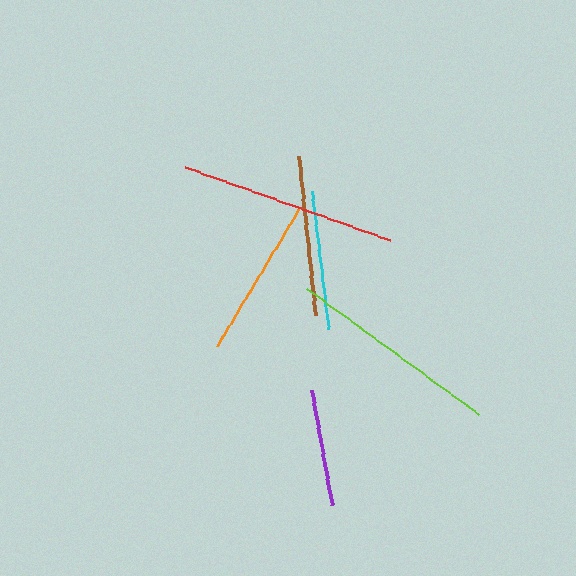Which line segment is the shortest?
The purple line is the shortest at approximately 117 pixels.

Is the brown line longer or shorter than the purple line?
The brown line is longer than the purple line.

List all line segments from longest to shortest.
From longest to shortest: red, lime, orange, brown, cyan, purple.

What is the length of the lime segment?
The lime segment is approximately 213 pixels long.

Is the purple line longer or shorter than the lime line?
The lime line is longer than the purple line.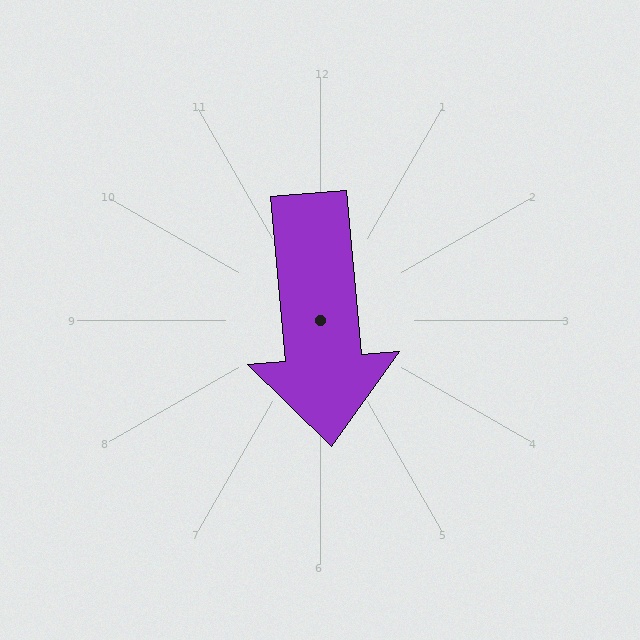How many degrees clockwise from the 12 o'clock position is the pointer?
Approximately 175 degrees.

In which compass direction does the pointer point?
South.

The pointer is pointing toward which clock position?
Roughly 6 o'clock.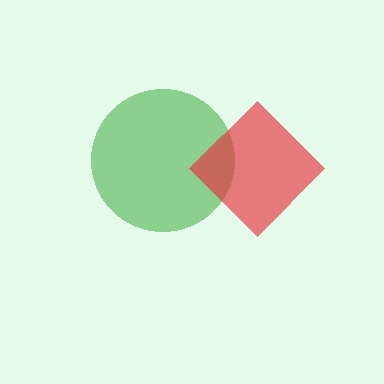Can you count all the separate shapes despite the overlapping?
Yes, there are 2 separate shapes.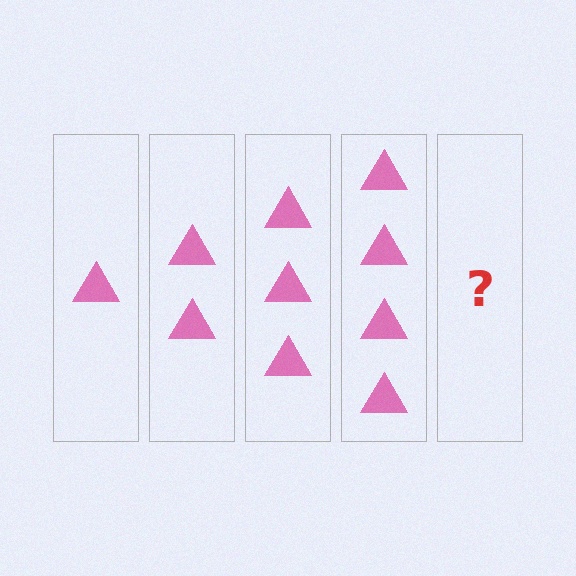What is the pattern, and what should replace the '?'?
The pattern is that each step adds one more triangle. The '?' should be 5 triangles.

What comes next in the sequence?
The next element should be 5 triangles.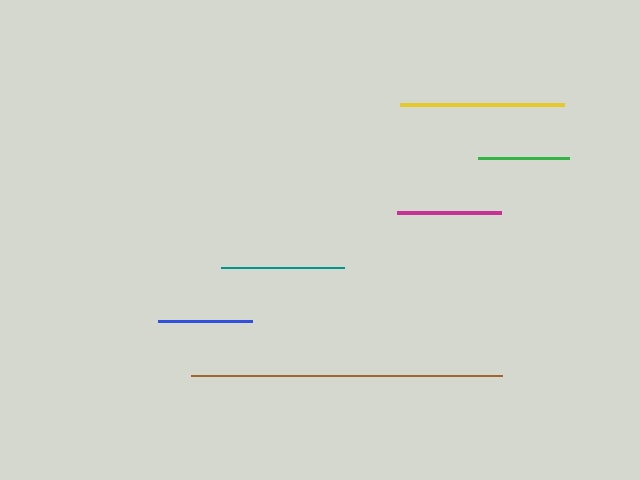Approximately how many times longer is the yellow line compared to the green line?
The yellow line is approximately 1.8 times the length of the green line.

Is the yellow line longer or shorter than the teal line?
The yellow line is longer than the teal line.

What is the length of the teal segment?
The teal segment is approximately 124 pixels long.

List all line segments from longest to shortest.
From longest to shortest: brown, yellow, teal, magenta, blue, green.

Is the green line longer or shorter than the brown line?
The brown line is longer than the green line.